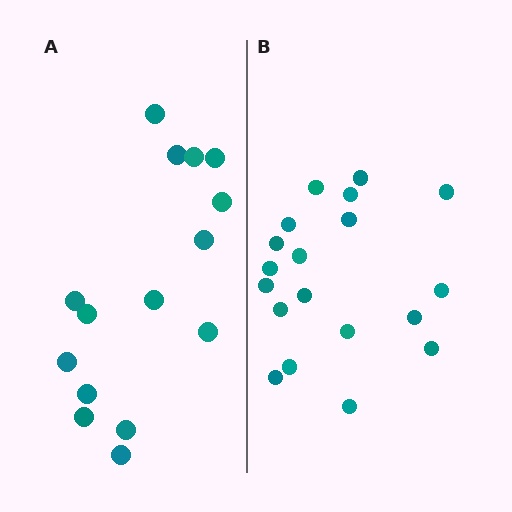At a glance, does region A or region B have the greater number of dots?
Region B (the right region) has more dots.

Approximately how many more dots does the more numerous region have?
Region B has about 4 more dots than region A.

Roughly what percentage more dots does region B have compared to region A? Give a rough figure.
About 25% more.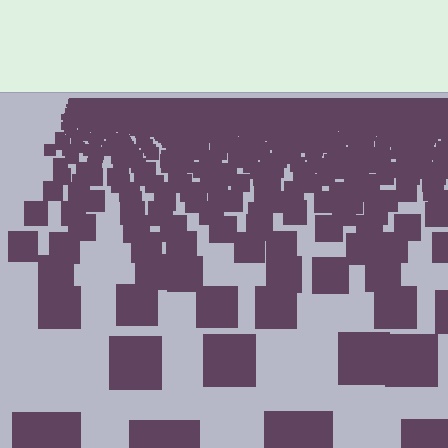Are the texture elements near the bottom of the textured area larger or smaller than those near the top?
Larger. Near the bottom, elements are closer to the viewer and appear at a bigger on-screen size.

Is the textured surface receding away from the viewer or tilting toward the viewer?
The surface is receding away from the viewer. Texture elements get smaller and denser toward the top.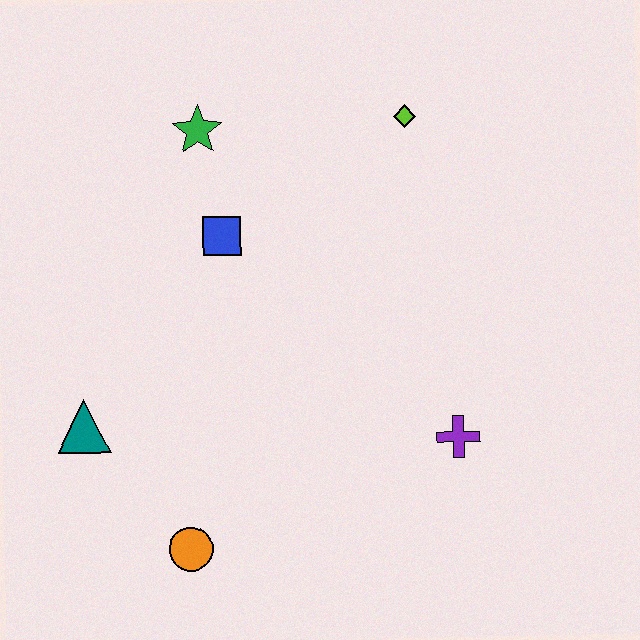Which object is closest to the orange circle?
The teal triangle is closest to the orange circle.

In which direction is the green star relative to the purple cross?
The green star is above the purple cross.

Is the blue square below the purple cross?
No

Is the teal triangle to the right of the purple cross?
No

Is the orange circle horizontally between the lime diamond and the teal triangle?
Yes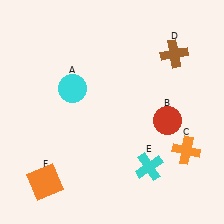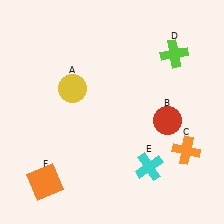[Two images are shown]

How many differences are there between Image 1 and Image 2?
There are 2 differences between the two images.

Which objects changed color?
A changed from cyan to yellow. D changed from brown to lime.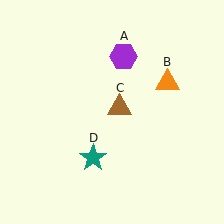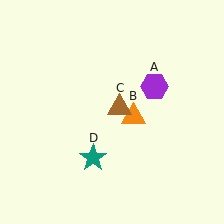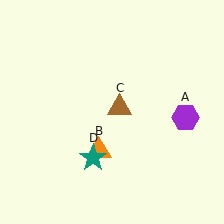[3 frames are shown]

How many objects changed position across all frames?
2 objects changed position: purple hexagon (object A), orange triangle (object B).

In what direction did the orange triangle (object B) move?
The orange triangle (object B) moved down and to the left.